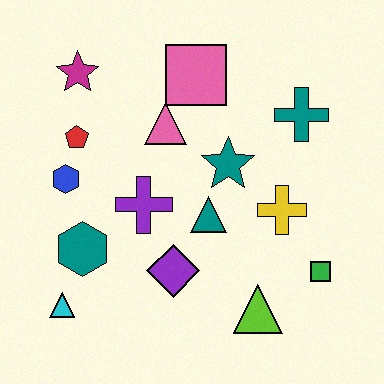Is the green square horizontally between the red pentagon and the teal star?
No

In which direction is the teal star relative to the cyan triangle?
The teal star is to the right of the cyan triangle.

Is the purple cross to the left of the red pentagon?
No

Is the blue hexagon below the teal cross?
Yes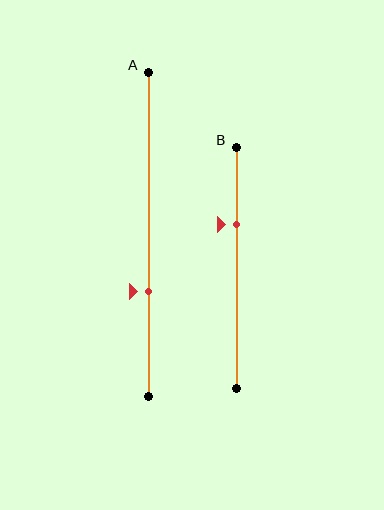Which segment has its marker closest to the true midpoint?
Segment A has its marker closest to the true midpoint.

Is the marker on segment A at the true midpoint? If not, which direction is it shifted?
No, the marker on segment A is shifted downward by about 18% of the segment length.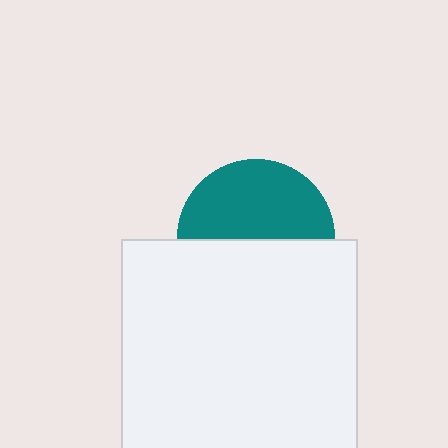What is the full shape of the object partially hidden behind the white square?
The partially hidden object is a teal circle.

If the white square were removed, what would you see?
You would see the complete teal circle.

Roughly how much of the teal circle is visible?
About half of it is visible (roughly 51%).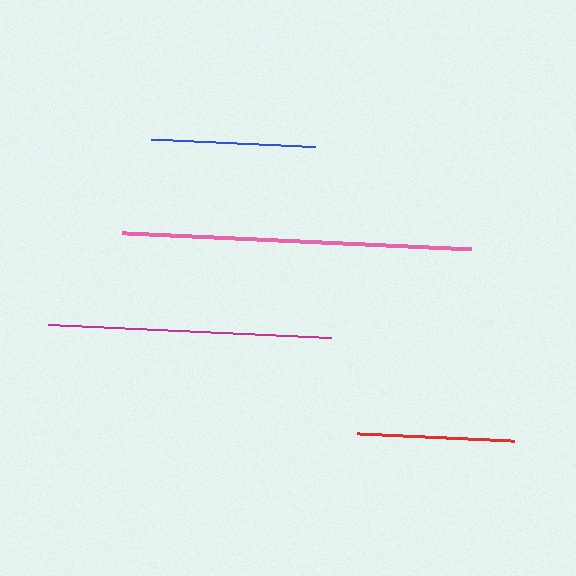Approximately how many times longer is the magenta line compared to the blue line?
The magenta line is approximately 1.7 times the length of the blue line.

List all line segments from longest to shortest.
From longest to shortest: pink, magenta, blue, red.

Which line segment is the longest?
The pink line is the longest at approximately 349 pixels.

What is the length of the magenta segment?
The magenta segment is approximately 283 pixels long.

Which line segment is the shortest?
The red line is the shortest at approximately 157 pixels.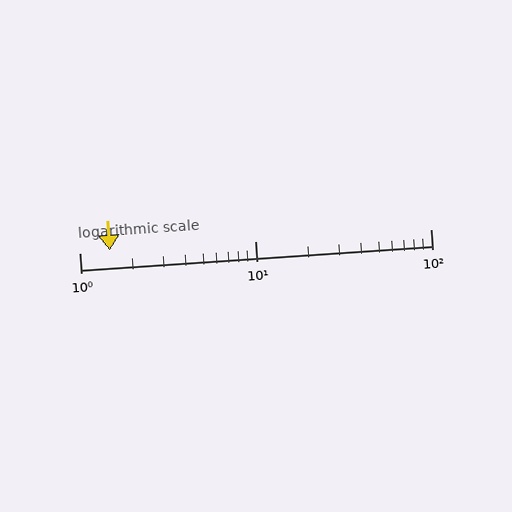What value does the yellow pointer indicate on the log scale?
The pointer indicates approximately 1.5.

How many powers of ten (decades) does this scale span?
The scale spans 2 decades, from 1 to 100.